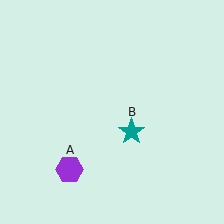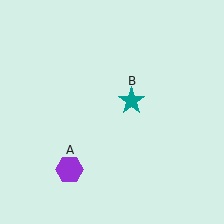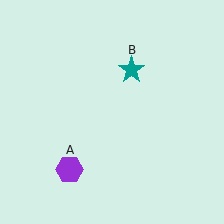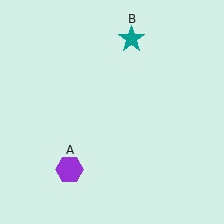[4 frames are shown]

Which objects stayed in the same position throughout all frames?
Purple hexagon (object A) remained stationary.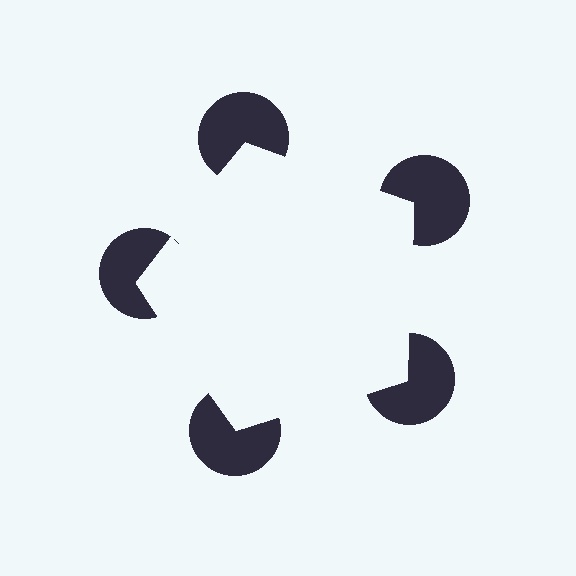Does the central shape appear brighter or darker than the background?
It typically appears slightly brighter than the background, even though no actual brightness change is drawn.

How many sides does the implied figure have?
5 sides.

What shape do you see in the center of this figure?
An illusory pentagon — its edges are inferred from the aligned wedge cuts in the pac-man discs, not physically drawn.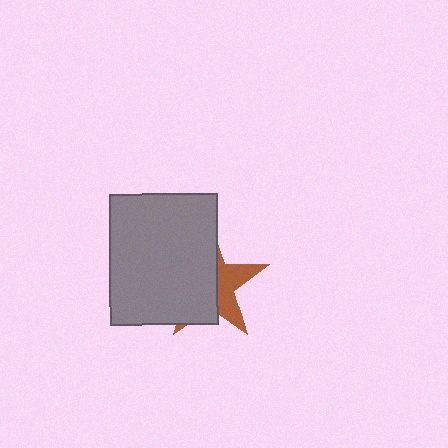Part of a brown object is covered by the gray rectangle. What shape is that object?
It is a star.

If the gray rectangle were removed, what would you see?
You would see the complete brown star.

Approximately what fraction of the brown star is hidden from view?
Roughly 62% of the brown star is hidden behind the gray rectangle.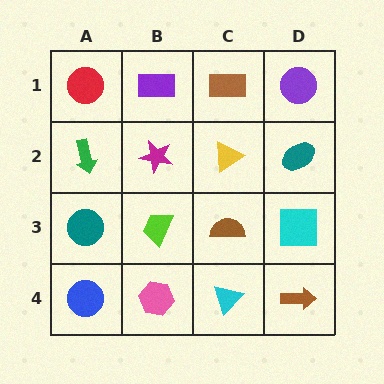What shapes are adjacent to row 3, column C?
A yellow triangle (row 2, column C), a cyan triangle (row 4, column C), a lime trapezoid (row 3, column B), a cyan square (row 3, column D).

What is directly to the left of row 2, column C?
A magenta star.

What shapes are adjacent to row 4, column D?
A cyan square (row 3, column D), a cyan triangle (row 4, column C).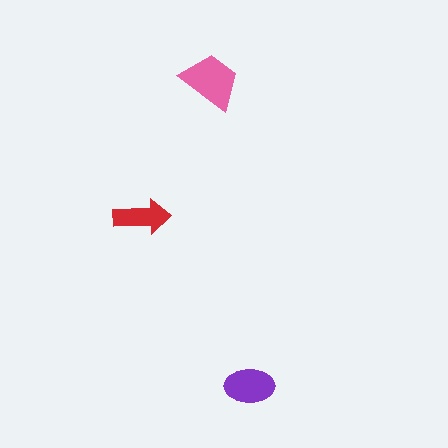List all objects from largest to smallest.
The pink trapezoid, the purple ellipse, the red arrow.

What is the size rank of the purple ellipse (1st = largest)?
2nd.